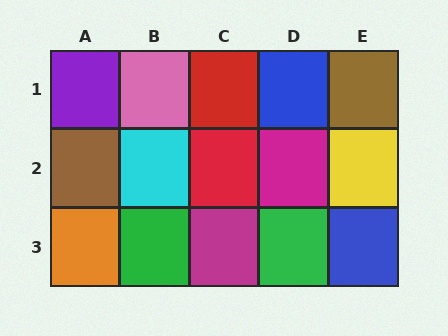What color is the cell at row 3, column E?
Blue.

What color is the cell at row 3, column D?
Green.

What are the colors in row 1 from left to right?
Purple, pink, red, blue, brown.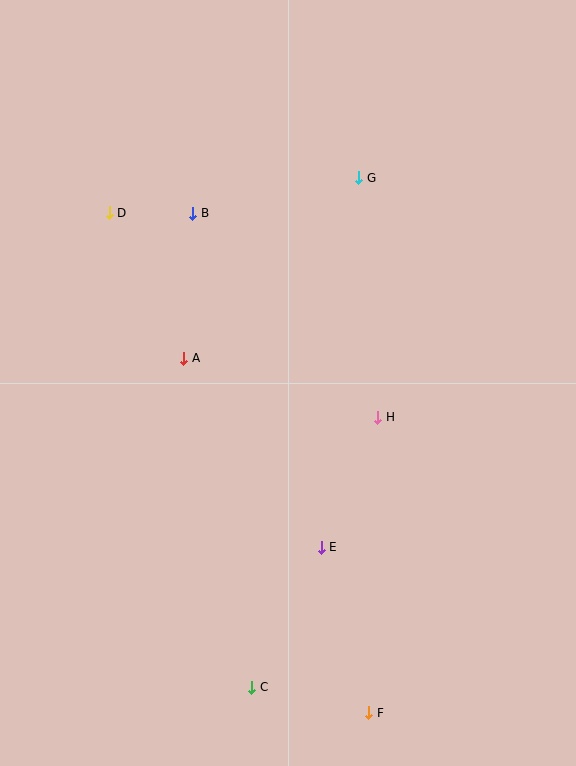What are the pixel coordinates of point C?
Point C is at (252, 688).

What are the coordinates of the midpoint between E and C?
The midpoint between E and C is at (286, 617).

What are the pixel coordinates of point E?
Point E is at (321, 547).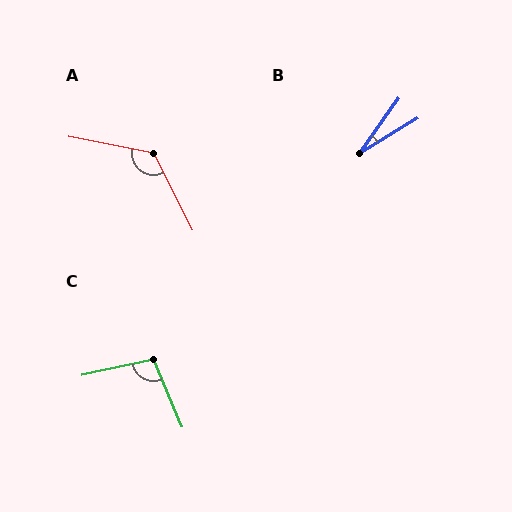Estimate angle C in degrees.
Approximately 101 degrees.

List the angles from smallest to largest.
B (23°), C (101°), A (128°).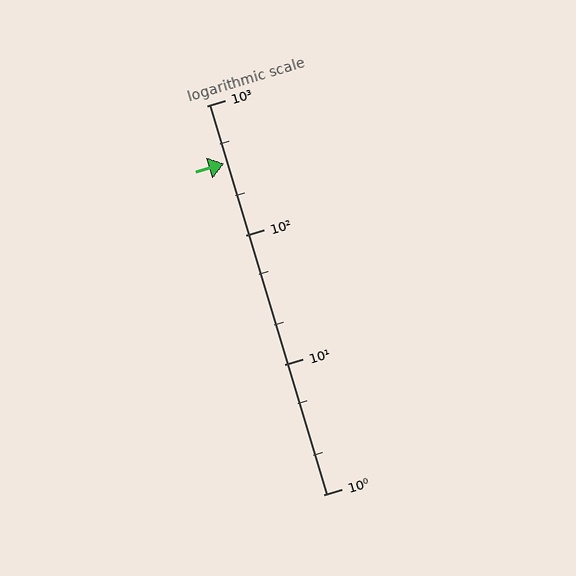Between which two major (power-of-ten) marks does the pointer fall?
The pointer is between 100 and 1000.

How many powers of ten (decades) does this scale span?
The scale spans 3 decades, from 1 to 1000.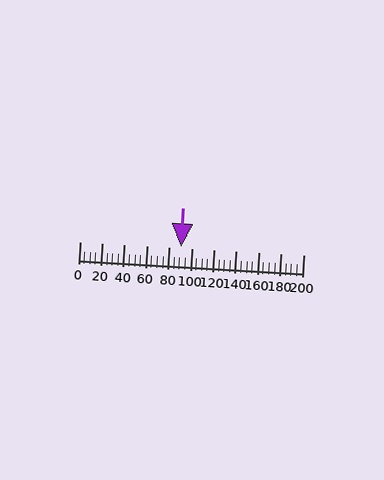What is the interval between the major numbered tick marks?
The major tick marks are spaced 20 units apart.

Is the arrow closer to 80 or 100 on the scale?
The arrow is closer to 100.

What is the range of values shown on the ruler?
The ruler shows values from 0 to 200.